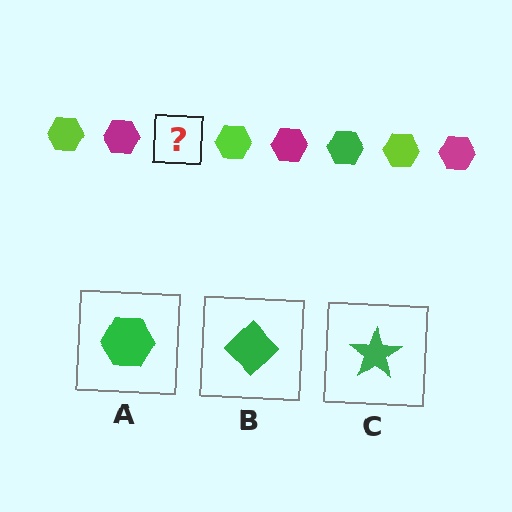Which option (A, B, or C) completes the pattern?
A.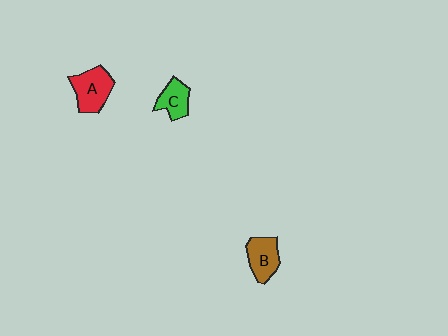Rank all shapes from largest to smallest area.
From largest to smallest: A (red), B (brown), C (green).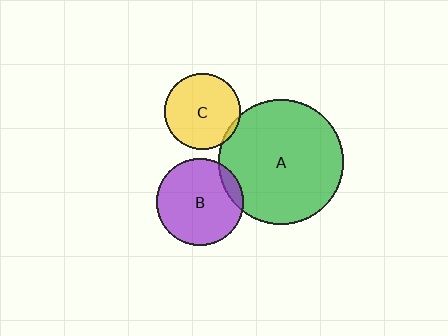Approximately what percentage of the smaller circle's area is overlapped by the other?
Approximately 5%.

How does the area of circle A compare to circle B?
Approximately 2.1 times.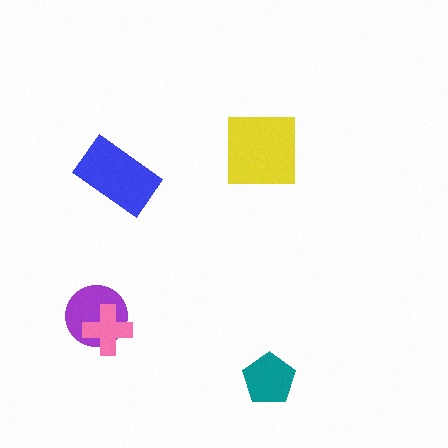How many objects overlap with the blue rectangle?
0 objects overlap with the blue rectangle.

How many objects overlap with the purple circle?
1 object overlaps with the purple circle.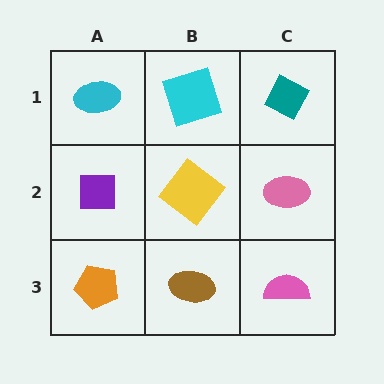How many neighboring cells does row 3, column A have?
2.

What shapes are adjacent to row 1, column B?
A yellow diamond (row 2, column B), a cyan ellipse (row 1, column A), a teal diamond (row 1, column C).